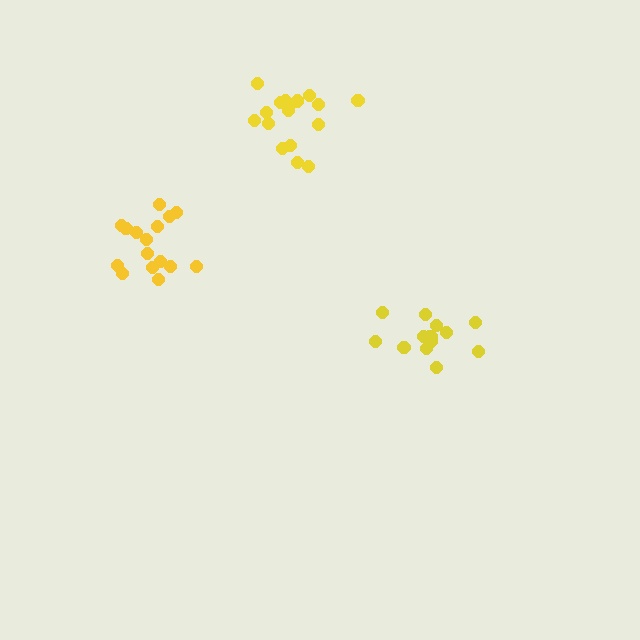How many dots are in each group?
Group 1: 14 dots, Group 2: 17 dots, Group 3: 16 dots (47 total).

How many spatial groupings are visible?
There are 3 spatial groupings.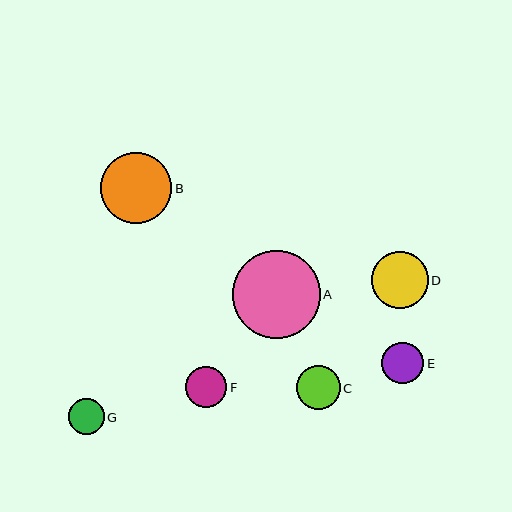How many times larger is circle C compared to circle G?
Circle C is approximately 1.2 times the size of circle G.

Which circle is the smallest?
Circle G is the smallest with a size of approximately 36 pixels.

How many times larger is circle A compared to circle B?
Circle A is approximately 1.2 times the size of circle B.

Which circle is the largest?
Circle A is the largest with a size of approximately 88 pixels.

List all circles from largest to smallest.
From largest to smallest: A, B, D, C, E, F, G.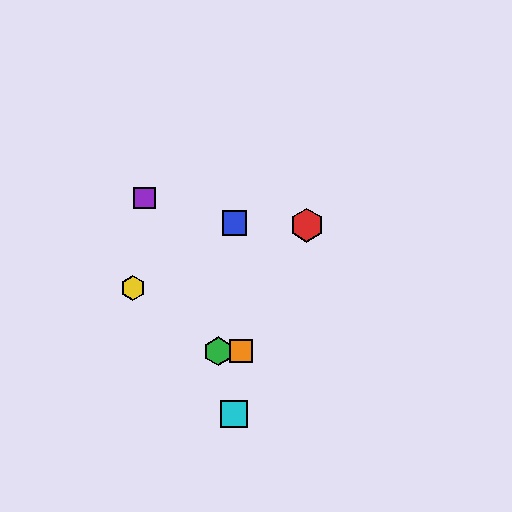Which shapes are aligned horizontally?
The green hexagon, the orange square are aligned horizontally.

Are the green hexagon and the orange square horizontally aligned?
Yes, both are at y≈351.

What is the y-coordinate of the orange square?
The orange square is at y≈351.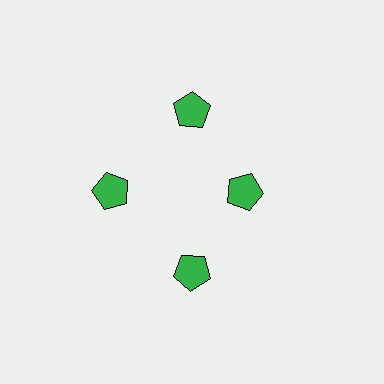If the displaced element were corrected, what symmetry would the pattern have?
It would have 4-fold rotational symmetry — the pattern would map onto itself every 90 degrees.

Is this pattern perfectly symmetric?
No. The 4 green pentagons are arranged in a ring, but one element near the 3 o'clock position is pulled inward toward the center, breaking the 4-fold rotational symmetry.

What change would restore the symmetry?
The symmetry would be restored by moving it outward, back onto the ring so that all 4 pentagons sit at equal angles and equal distance from the center.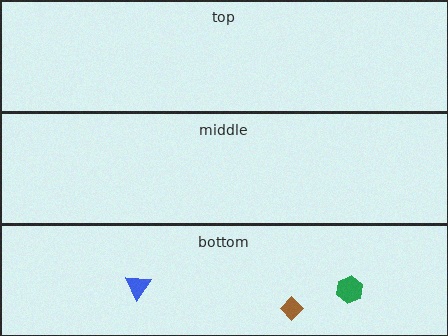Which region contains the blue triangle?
The bottom region.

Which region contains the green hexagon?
The bottom region.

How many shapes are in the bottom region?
3.